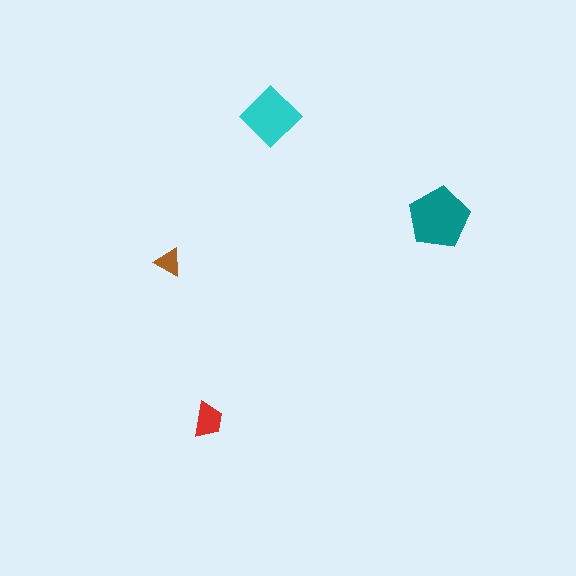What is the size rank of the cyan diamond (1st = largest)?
2nd.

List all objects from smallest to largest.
The brown triangle, the red trapezoid, the cyan diamond, the teal pentagon.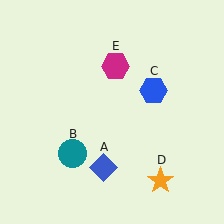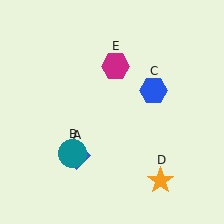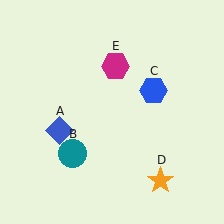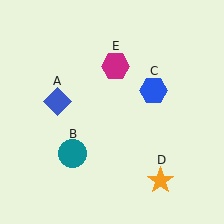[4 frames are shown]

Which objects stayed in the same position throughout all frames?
Teal circle (object B) and blue hexagon (object C) and orange star (object D) and magenta hexagon (object E) remained stationary.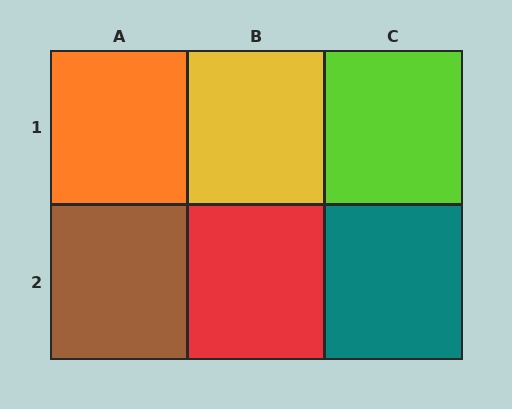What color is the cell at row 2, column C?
Teal.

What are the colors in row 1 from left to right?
Orange, yellow, lime.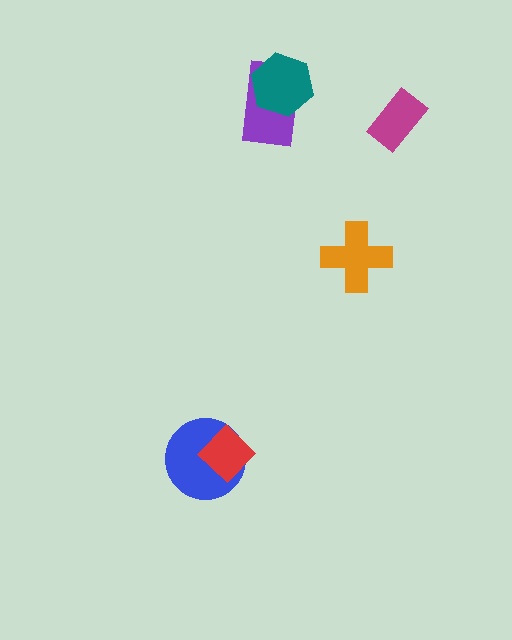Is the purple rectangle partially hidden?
Yes, it is partially covered by another shape.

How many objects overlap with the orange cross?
0 objects overlap with the orange cross.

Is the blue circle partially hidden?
Yes, it is partially covered by another shape.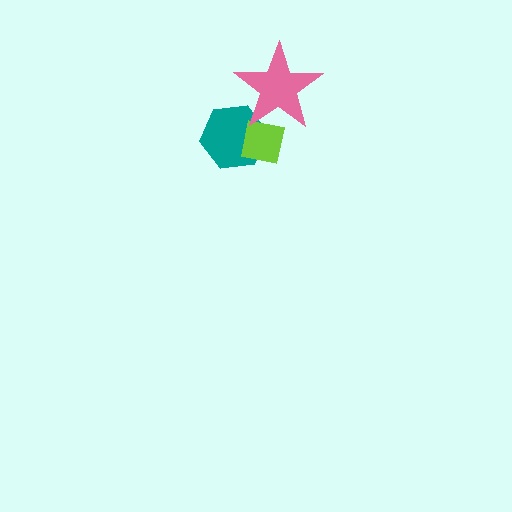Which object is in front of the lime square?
The pink star is in front of the lime square.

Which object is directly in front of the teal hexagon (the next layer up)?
The lime square is directly in front of the teal hexagon.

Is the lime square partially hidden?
Yes, it is partially covered by another shape.